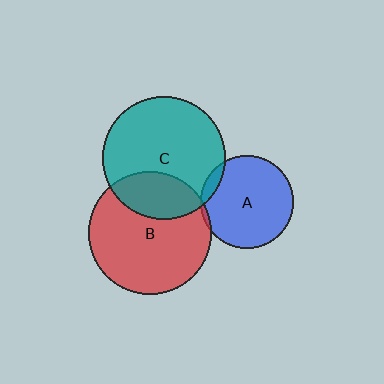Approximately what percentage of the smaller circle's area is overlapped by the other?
Approximately 10%.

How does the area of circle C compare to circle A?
Approximately 1.8 times.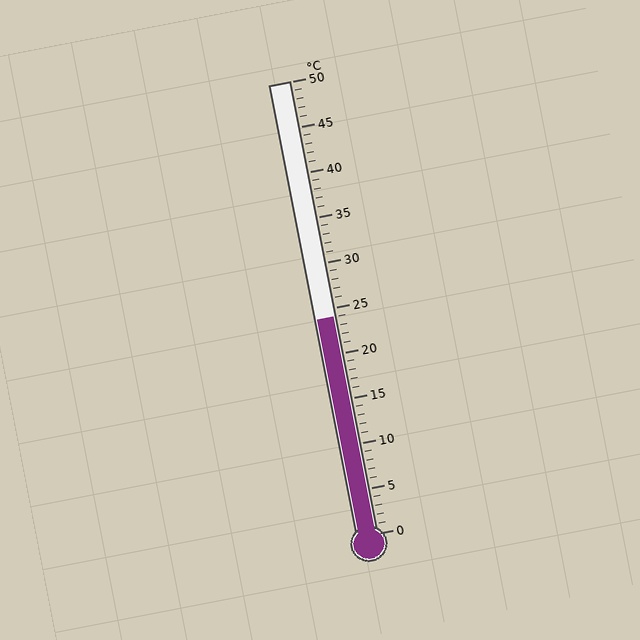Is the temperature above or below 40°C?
The temperature is below 40°C.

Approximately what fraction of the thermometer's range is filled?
The thermometer is filled to approximately 50% of its range.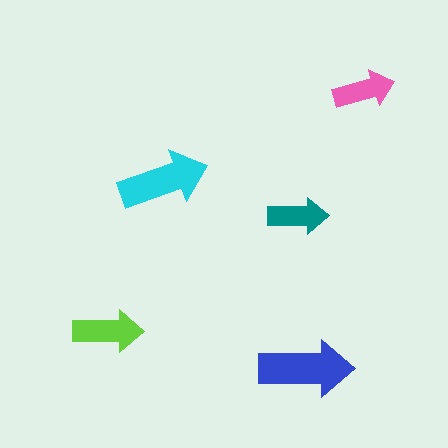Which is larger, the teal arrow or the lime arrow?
The lime one.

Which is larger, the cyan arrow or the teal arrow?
The cyan one.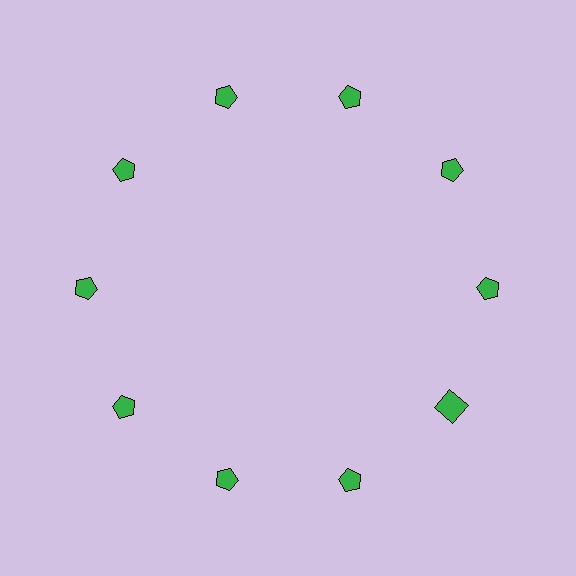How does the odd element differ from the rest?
It has a different shape: square instead of pentagon.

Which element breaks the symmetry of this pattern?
The green square at roughly the 4 o'clock position breaks the symmetry. All other shapes are green pentagons.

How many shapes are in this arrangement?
There are 10 shapes arranged in a ring pattern.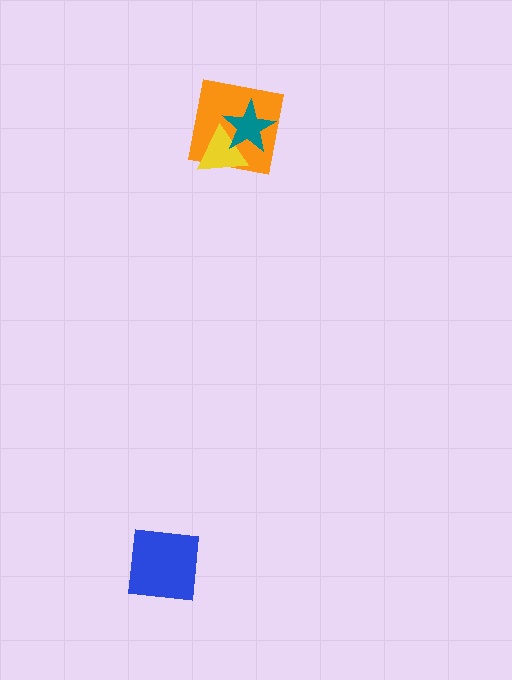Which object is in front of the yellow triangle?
The teal star is in front of the yellow triangle.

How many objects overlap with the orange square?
2 objects overlap with the orange square.